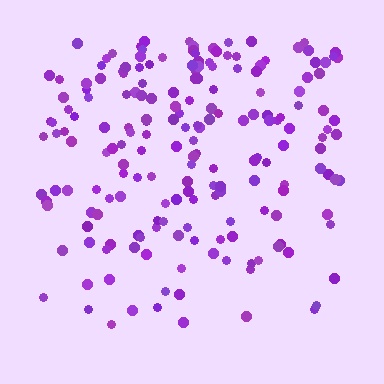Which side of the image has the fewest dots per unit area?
The bottom.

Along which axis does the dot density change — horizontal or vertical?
Vertical.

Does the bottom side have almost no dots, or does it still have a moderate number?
Still a moderate number, just noticeably fewer than the top.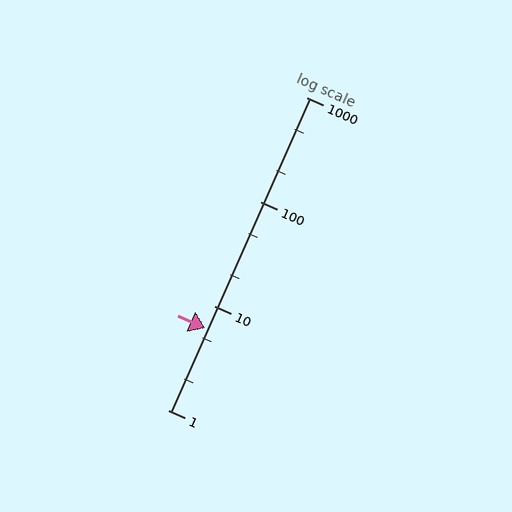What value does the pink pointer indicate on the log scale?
The pointer indicates approximately 6.1.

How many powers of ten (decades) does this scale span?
The scale spans 3 decades, from 1 to 1000.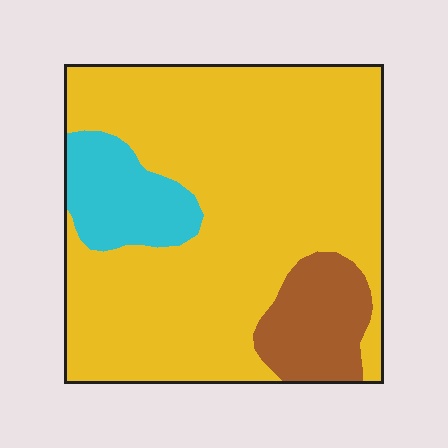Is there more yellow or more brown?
Yellow.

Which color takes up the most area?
Yellow, at roughly 75%.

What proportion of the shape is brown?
Brown covers around 10% of the shape.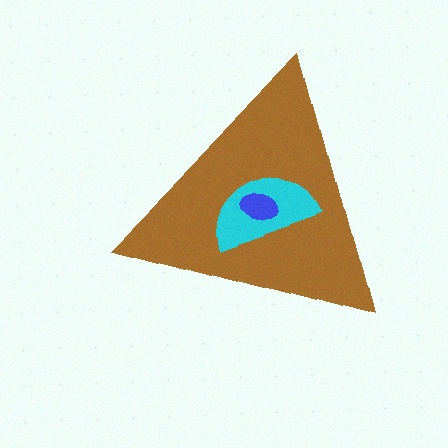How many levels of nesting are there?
3.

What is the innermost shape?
The blue ellipse.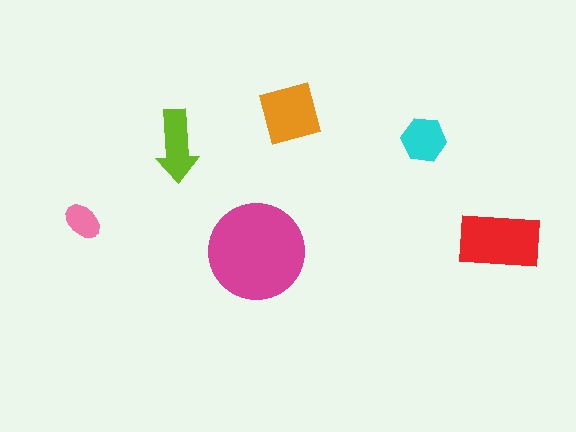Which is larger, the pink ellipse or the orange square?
The orange square.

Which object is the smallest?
The pink ellipse.